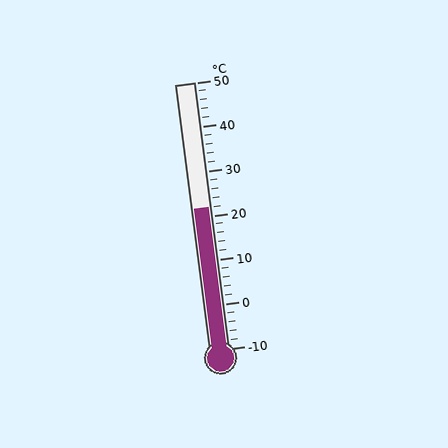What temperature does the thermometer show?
The thermometer shows approximately 22°C.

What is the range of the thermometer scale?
The thermometer scale ranges from -10°C to 50°C.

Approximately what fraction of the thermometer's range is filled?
The thermometer is filled to approximately 55% of its range.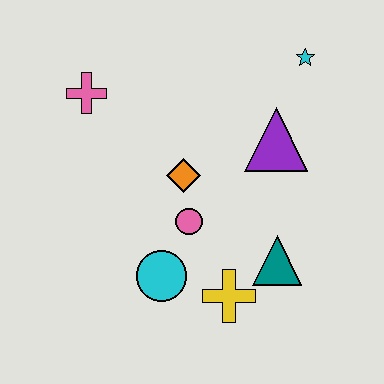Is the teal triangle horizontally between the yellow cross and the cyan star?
Yes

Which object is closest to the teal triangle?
The yellow cross is closest to the teal triangle.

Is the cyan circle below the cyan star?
Yes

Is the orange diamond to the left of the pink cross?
No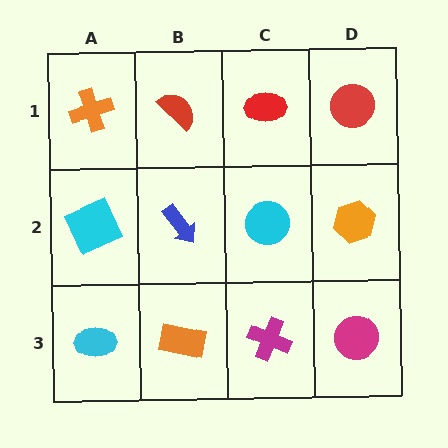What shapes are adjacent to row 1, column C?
A cyan circle (row 2, column C), a red semicircle (row 1, column B), a red circle (row 1, column D).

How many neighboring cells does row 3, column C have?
3.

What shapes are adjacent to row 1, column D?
An orange hexagon (row 2, column D), a red ellipse (row 1, column C).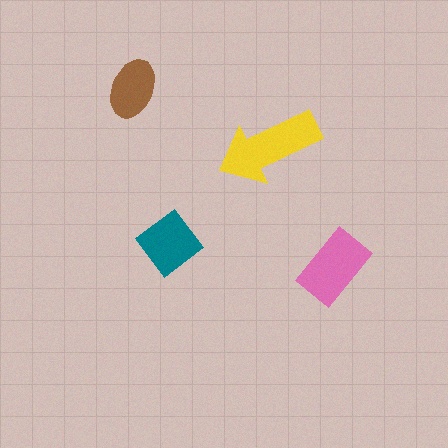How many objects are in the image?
There are 4 objects in the image.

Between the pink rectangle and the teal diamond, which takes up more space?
The pink rectangle.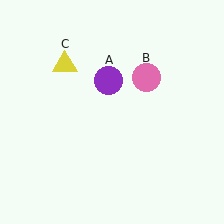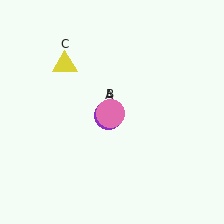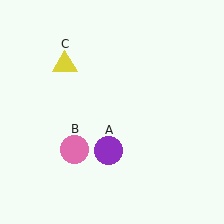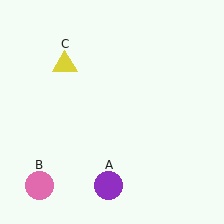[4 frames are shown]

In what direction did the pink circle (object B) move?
The pink circle (object B) moved down and to the left.